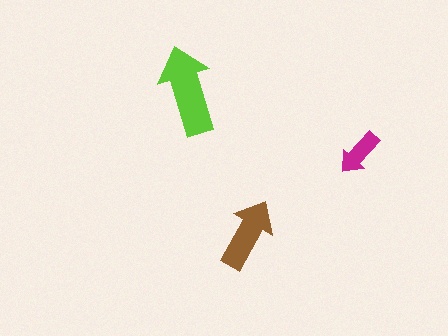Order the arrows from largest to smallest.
the lime one, the brown one, the magenta one.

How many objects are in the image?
There are 3 objects in the image.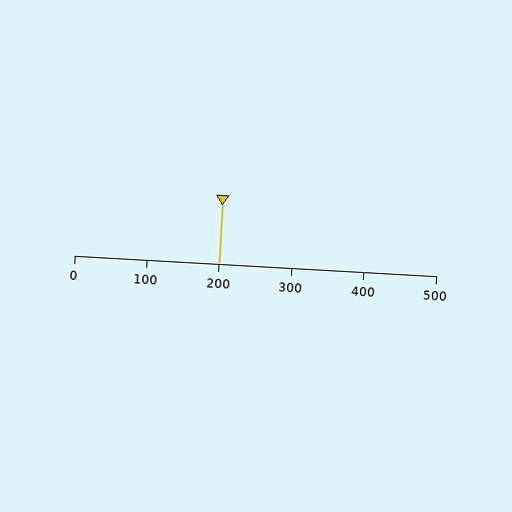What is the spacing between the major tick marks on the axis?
The major ticks are spaced 100 apart.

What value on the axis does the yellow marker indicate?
The marker indicates approximately 200.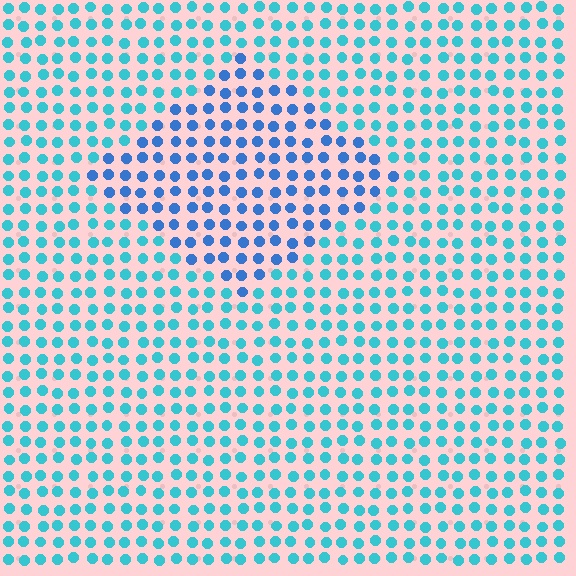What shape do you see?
I see a diamond.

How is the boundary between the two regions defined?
The boundary is defined purely by a slight shift in hue (about 31 degrees). Spacing, size, and orientation are identical on both sides.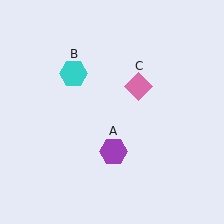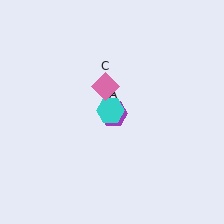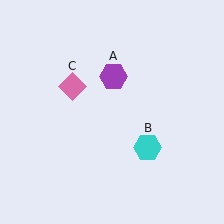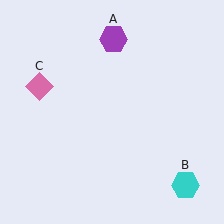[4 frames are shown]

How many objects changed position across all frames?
3 objects changed position: purple hexagon (object A), cyan hexagon (object B), pink diamond (object C).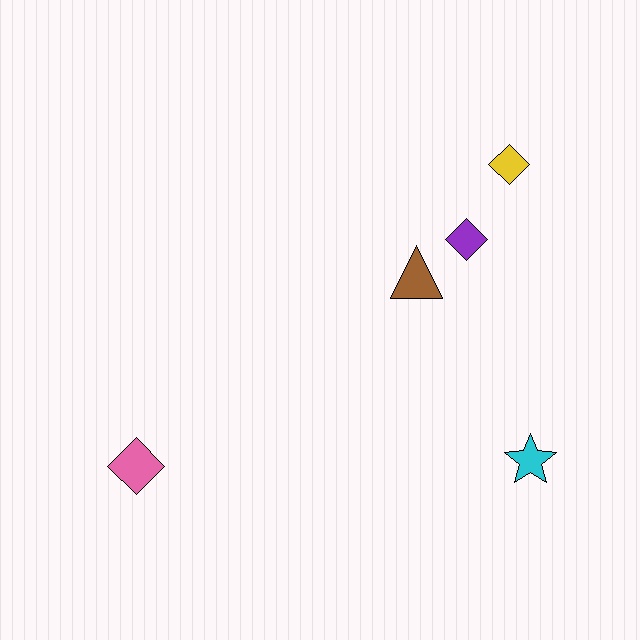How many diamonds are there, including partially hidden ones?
There are 3 diamonds.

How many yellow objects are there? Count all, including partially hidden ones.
There is 1 yellow object.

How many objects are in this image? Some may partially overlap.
There are 5 objects.